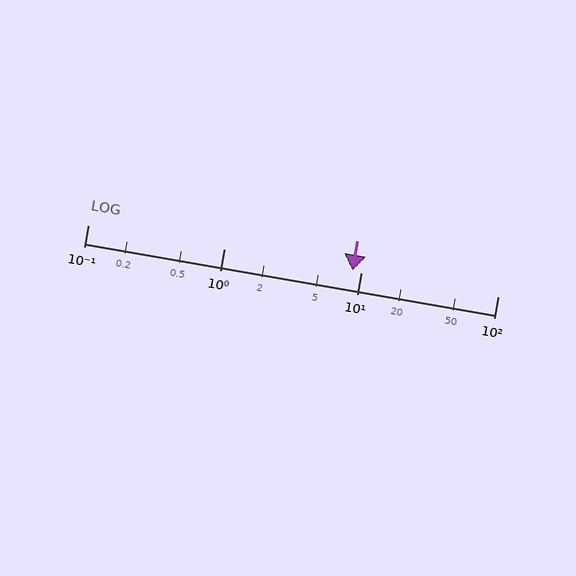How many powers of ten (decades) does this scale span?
The scale spans 3 decades, from 0.1 to 100.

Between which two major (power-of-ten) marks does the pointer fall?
The pointer is between 1 and 10.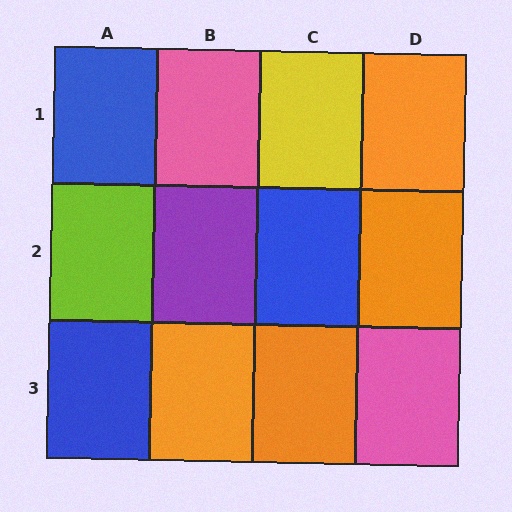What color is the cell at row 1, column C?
Yellow.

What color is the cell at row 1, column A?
Blue.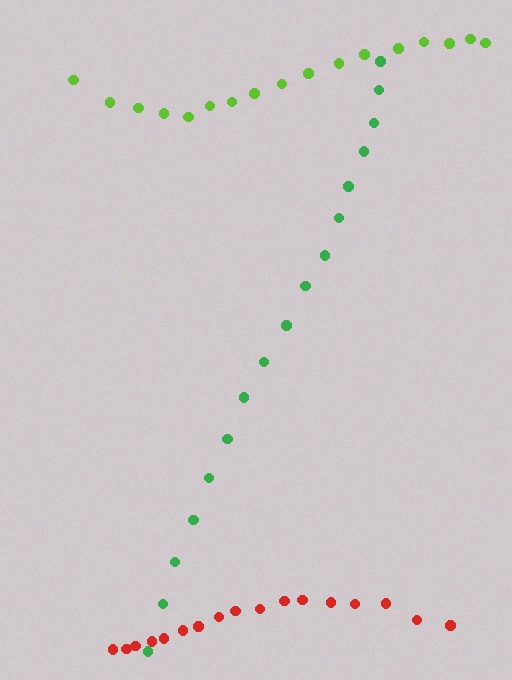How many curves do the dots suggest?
There are 3 distinct paths.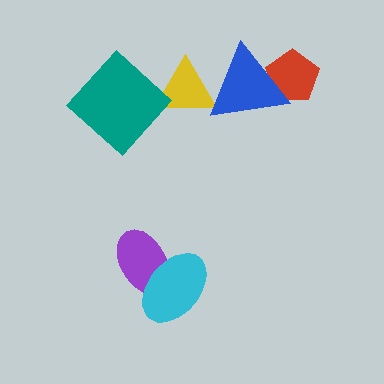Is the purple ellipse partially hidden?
Yes, it is partially covered by another shape.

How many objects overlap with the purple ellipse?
1 object overlaps with the purple ellipse.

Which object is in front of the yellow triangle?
The blue triangle is in front of the yellow triangle.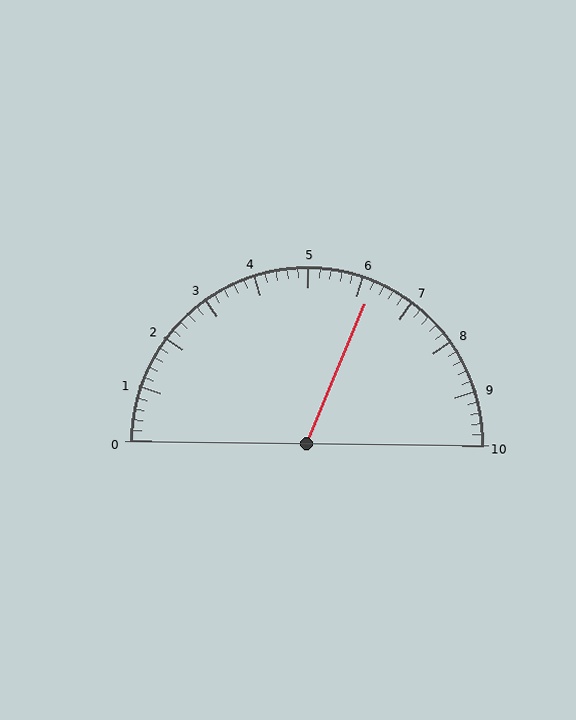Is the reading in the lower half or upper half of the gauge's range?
The reading is in the upper half of the range (0 to 10).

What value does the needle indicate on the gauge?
The needle indicates approximately 6.2.